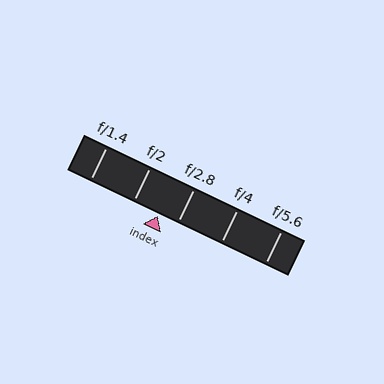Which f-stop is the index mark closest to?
The index mark is closest to f/2.8.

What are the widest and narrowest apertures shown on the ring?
The widest aperture shown is f/1.4 and the narrowest is f/5.6.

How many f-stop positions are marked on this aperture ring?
There are 5 f-stop positions marked.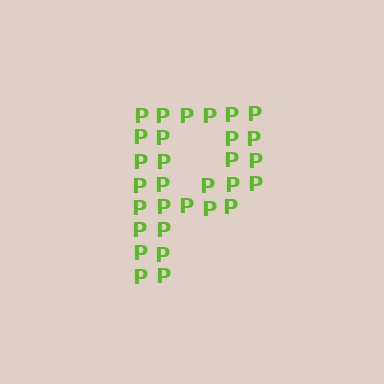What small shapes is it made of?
It is made of small letter P's.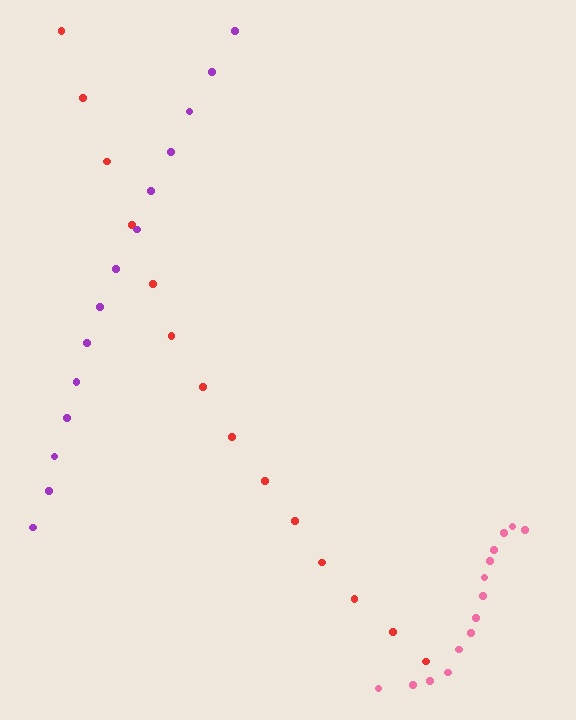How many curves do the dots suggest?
There are 3 distinct paths.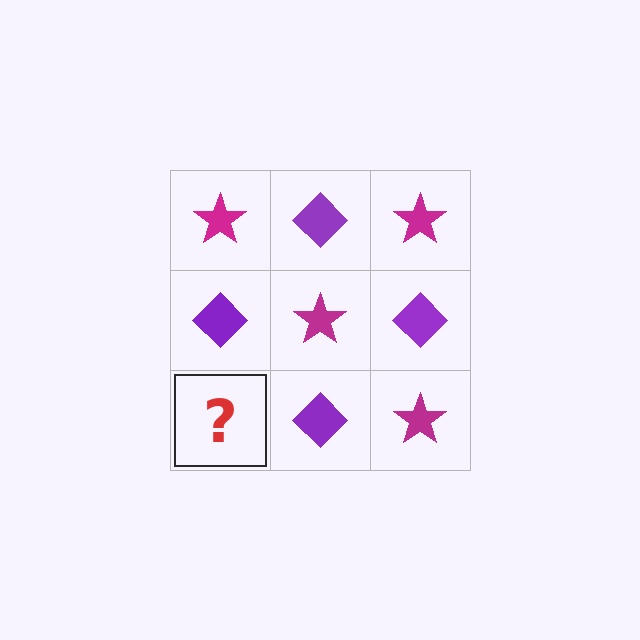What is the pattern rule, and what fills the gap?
The rule is that it alternates magenta star and purple diamond in a checkerboard pattern. The gap should be filled with a magenta star.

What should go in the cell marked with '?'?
The missing cell should contain a magenta star.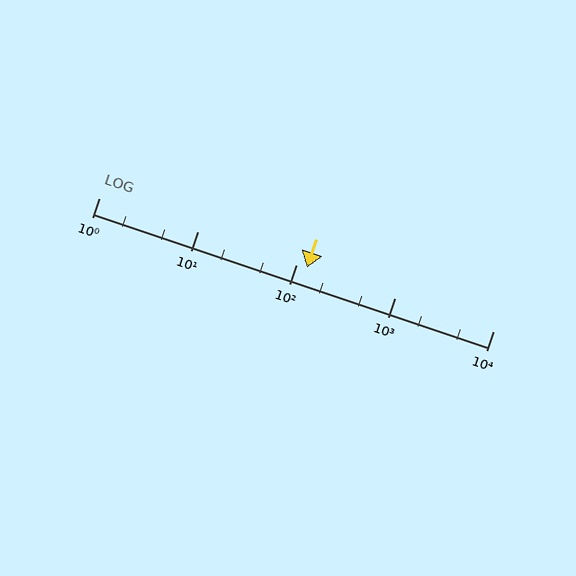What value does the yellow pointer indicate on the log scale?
The pointer indicates approximately 130.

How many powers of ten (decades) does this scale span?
The scale spans 4 decades, from 1 to 10000.